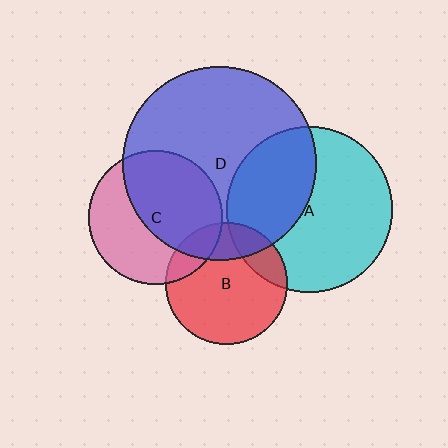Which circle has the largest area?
Circle D (blue).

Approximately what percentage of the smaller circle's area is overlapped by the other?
Approximately 40%.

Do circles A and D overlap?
Yes.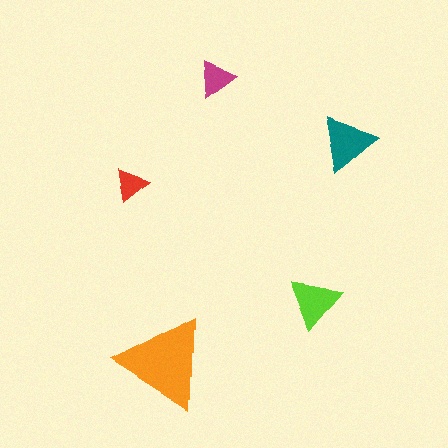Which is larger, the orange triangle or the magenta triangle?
The orange one.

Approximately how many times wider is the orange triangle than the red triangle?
About 2.5 times wider.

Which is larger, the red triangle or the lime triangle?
The lime one.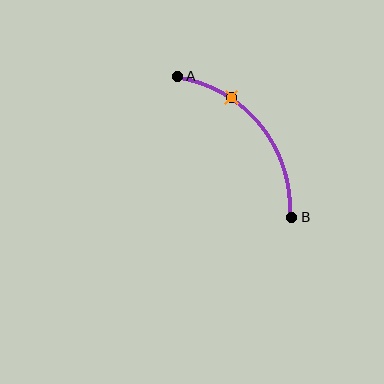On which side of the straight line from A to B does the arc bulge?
The arc bulges above and to the right of the straight line connecting A and B.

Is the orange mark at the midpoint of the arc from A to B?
No. The orange mark lies on the arc but is closer to endpoint A. The arc midpoint would be at the point on the curve equidistant along the arc from both A and B.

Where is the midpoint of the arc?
The arc midpoint is the point on the curve farthest from the straight line joining A and B. It sits above and to the right of that line.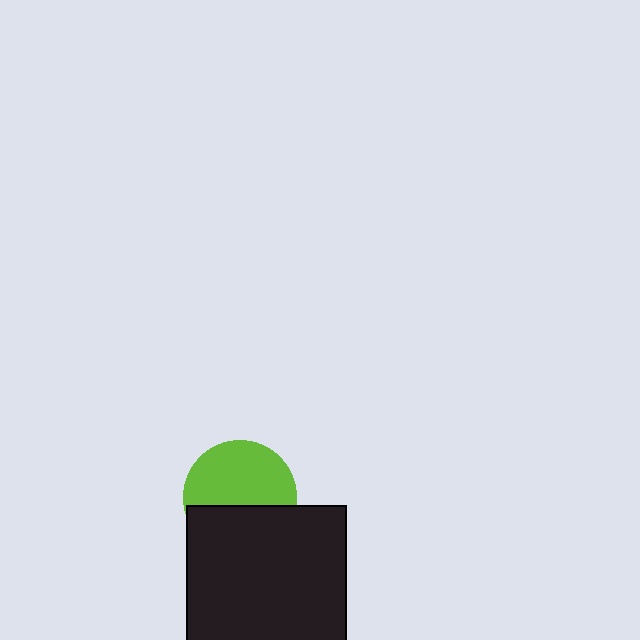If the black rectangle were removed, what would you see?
You would see the complete lime circle.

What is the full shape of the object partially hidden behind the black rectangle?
The partially hidden object is a lime circle.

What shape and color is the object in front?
The object in front is a black rectangle.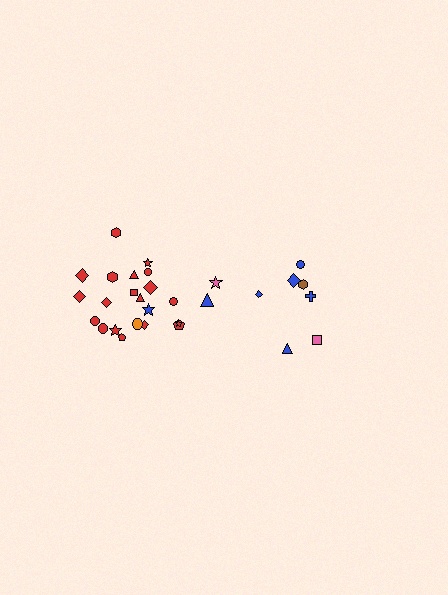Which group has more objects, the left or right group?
The left group.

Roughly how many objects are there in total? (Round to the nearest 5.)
Roughly 30 objects in total.